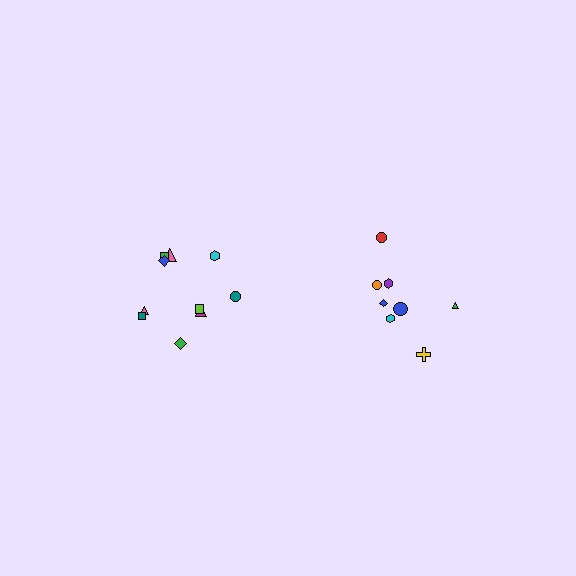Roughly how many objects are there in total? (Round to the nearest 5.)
Roughly 20 objects in total.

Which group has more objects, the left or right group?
The left group.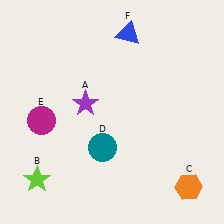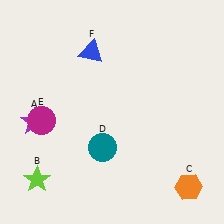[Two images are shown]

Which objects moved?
The objects that moved are: the purple star (A), the blue triangle (F).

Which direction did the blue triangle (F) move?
The blue triangle (F) moved left.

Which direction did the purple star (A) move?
The purple star (A) moved left.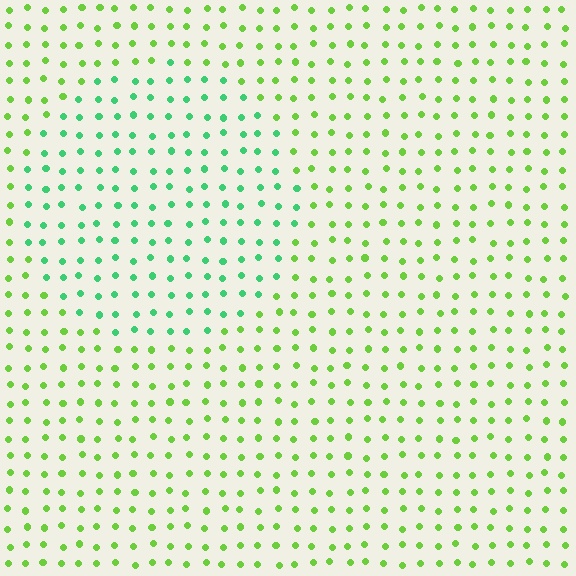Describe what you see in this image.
The image is filled with small lime elements in a uniform arrangement. A circle-shaped region is visible where the elements are tinted to a slightly different hue, forming a subtle color boundary.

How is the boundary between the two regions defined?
The boundary is defined purely by a slight shift in hue (about 43 degrees). Spacing, size, and orientation are identical on both sides.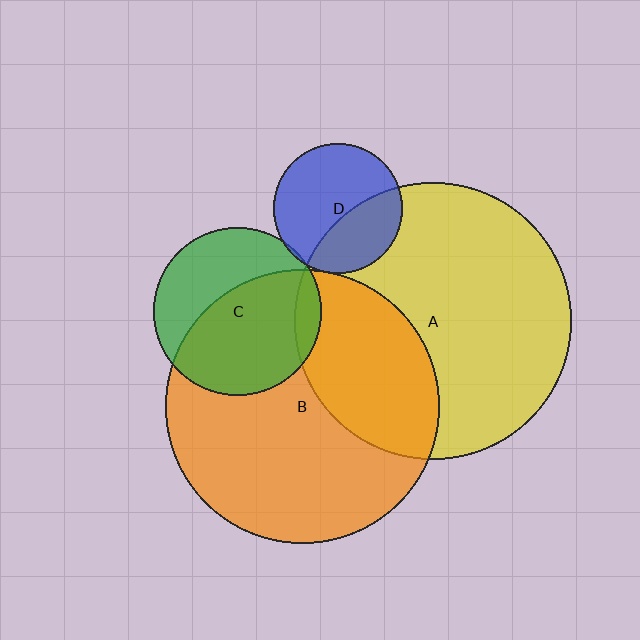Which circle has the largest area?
Circle A (yellow).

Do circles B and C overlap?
Yes.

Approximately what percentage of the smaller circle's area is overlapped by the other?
Approximately 60%.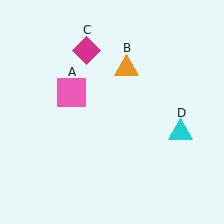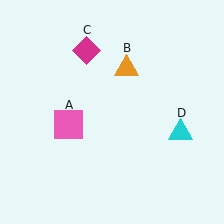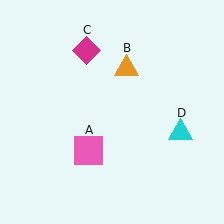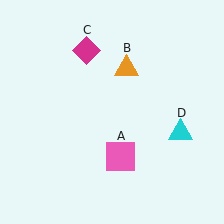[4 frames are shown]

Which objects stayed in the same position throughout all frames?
Orange triangle (object B) and magenta diamond (object C) and cyan triangle (object D) remained stationary.